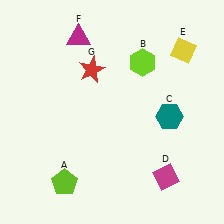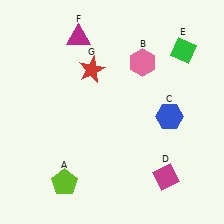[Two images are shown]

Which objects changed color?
B changed from lime to pink. C changed from teal to blue. E changed from yellow to green.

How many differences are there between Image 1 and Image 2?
There are 3 differences between the two images.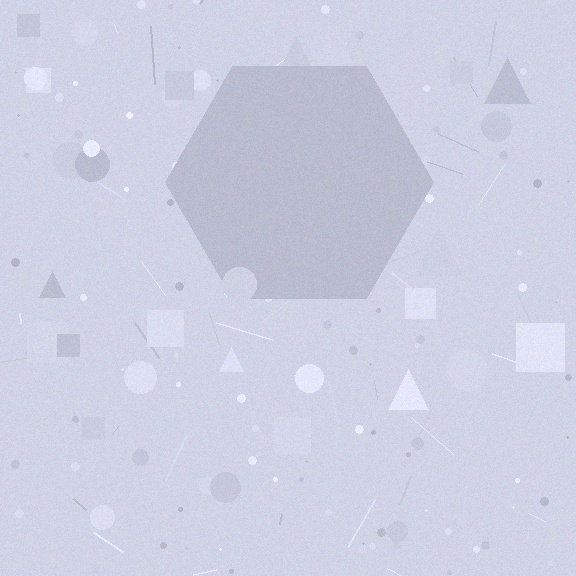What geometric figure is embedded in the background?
A hexagon is embedded in the background.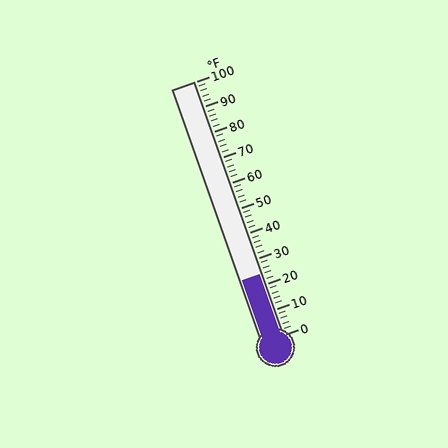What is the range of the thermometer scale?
The thermometer scale ranges from 0°F to 100°F.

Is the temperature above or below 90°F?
The temperature is below 90°F.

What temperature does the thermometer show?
The thermometer shows approximately 24°F.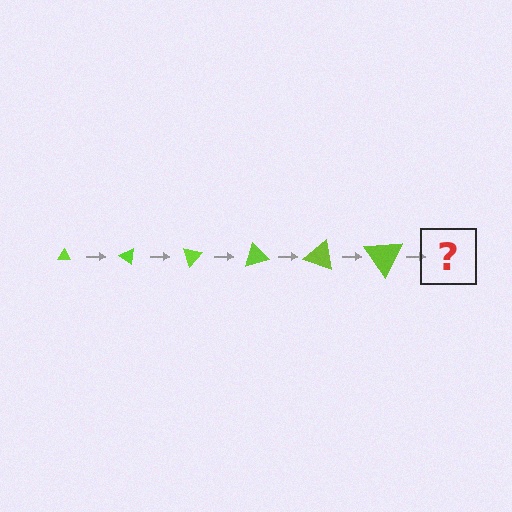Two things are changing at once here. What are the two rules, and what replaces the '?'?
The two rules are that the triangle grows larger each step and it rotates 35 degrees each step. The '?' should be a triangle, larger than the previous one and rotated 210 degrees from the start.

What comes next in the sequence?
The next element should be a triangle, larger than the previous one and rotated 210 degrees from the start.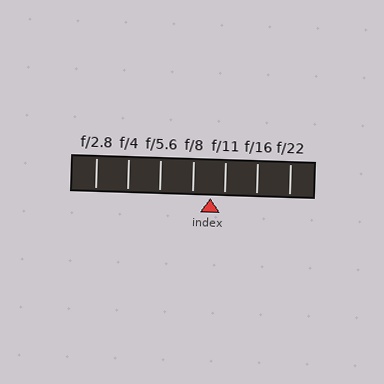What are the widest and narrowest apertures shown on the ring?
The widest aperture shown is f/2.8 and the narrowest is f/22.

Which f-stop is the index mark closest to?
The index mark is closest to f/11.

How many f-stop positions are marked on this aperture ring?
There are 7 f-stop positions marked.